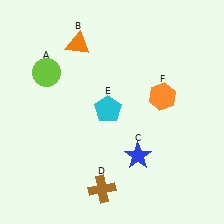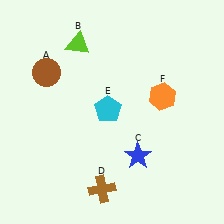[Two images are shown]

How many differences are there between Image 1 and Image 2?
There are 2 differences between the two images.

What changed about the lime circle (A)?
In Image 1, A is lime. In Image 2, it changed to brown.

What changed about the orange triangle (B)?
In Image 1, B is orange. In Image 2, it changed to lime.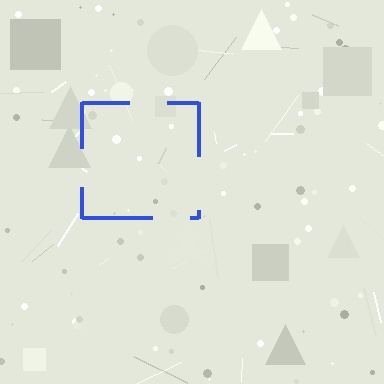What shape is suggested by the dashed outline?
The dashed outline suggests a square.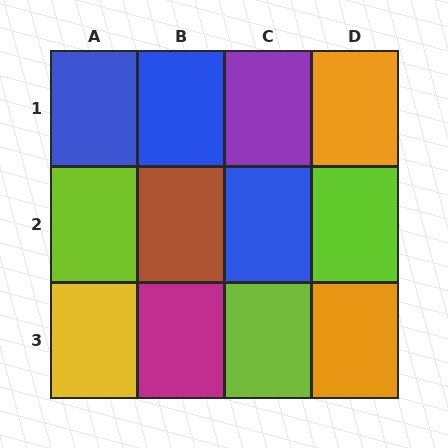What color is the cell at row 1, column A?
Blue.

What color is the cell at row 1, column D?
Orange.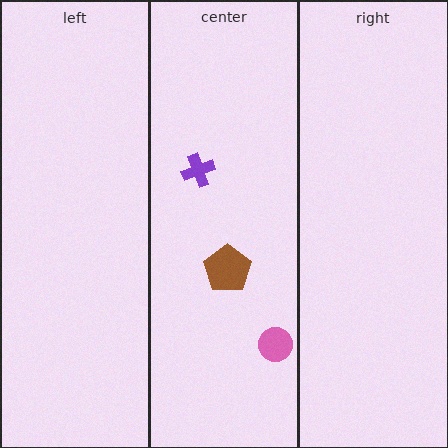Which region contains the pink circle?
The center region.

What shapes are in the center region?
The pink circle, the purple cross, the brown pentagon.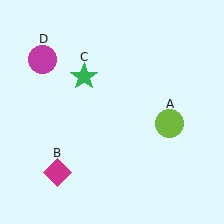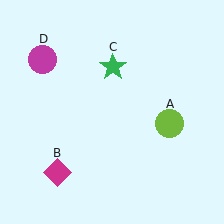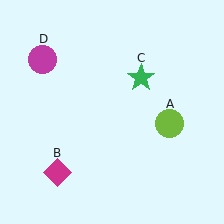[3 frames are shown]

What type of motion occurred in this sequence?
The green star (object C) rotated clockwise around the center of the scene.